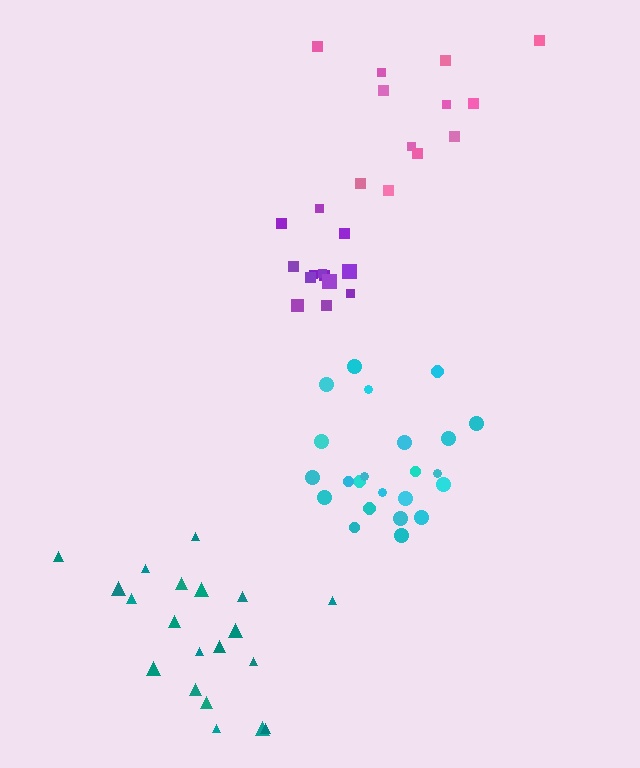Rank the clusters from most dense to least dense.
purple, cyan, teal, pink.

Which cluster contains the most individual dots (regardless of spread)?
Cyan (23).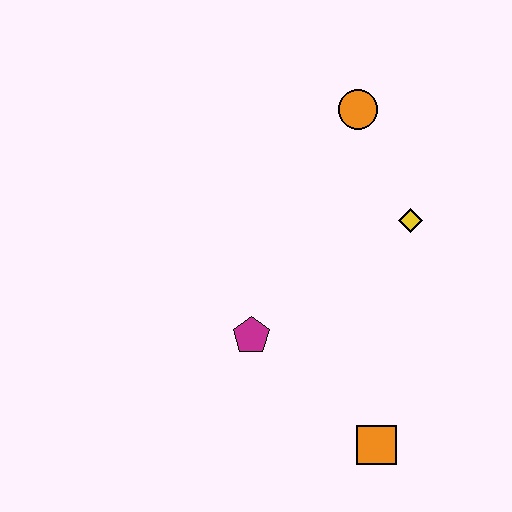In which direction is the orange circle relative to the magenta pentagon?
The orange circle is above the magenta pentagon.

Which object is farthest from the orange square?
The orange circle is farthest from the orange square.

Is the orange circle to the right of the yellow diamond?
No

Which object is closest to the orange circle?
The yellow diamond is closest to the orange circle.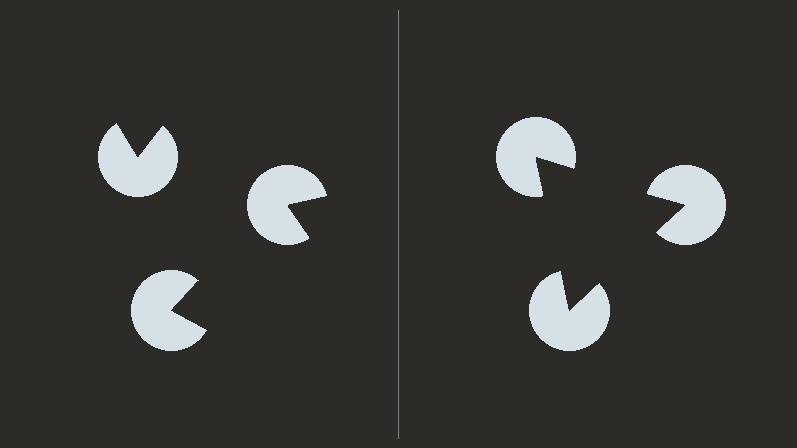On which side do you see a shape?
An illusory triangle appears on the right side. On the left side the wedge cuts are rotated, so no coherent shape forms.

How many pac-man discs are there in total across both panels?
6 — 3 on each side.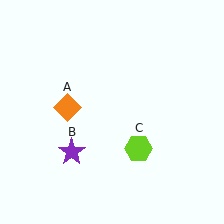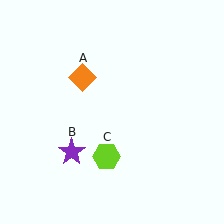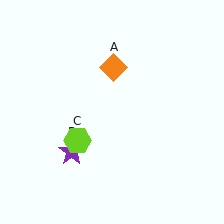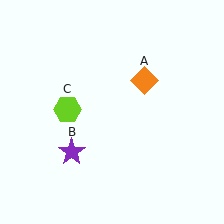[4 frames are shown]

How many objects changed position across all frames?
2 objects changed position: orange diamond (object A), lime hexagon (object C).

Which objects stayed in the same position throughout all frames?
Purple star (object B) remained stationary.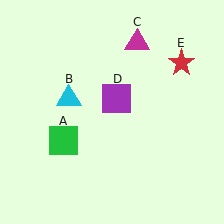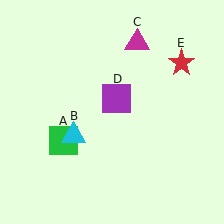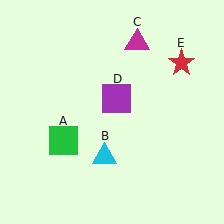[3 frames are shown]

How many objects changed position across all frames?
1 object changed position: cyan triangle (object B).